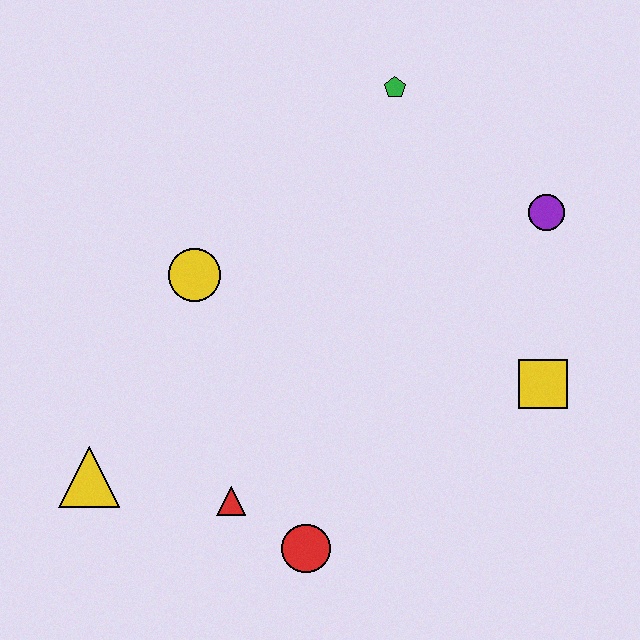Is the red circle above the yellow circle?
No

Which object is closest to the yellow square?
The purple circle is closest to the yellow square.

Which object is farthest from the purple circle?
The yellow triangle is farthest from the purple circle.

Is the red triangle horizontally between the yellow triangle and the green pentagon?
Yes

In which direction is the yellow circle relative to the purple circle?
The yellow circle is to the left of the purple circle.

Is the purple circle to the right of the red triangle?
Yes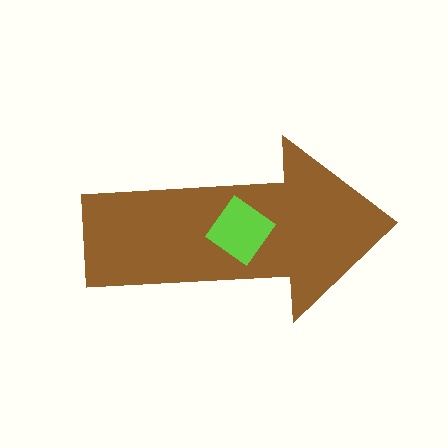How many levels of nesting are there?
2.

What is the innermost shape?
The lime diamond.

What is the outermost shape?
The brown arrow.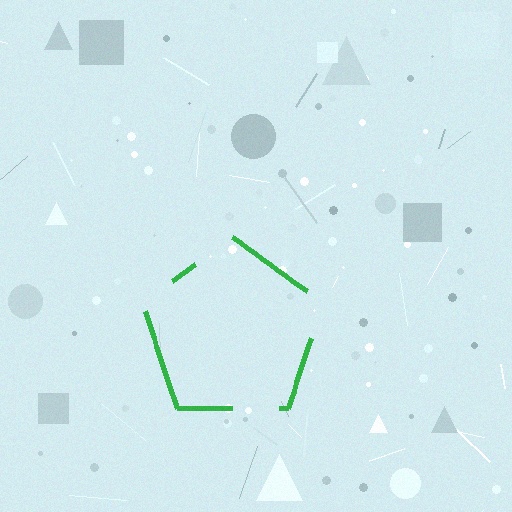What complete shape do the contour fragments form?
The contour fragments form a pentagon.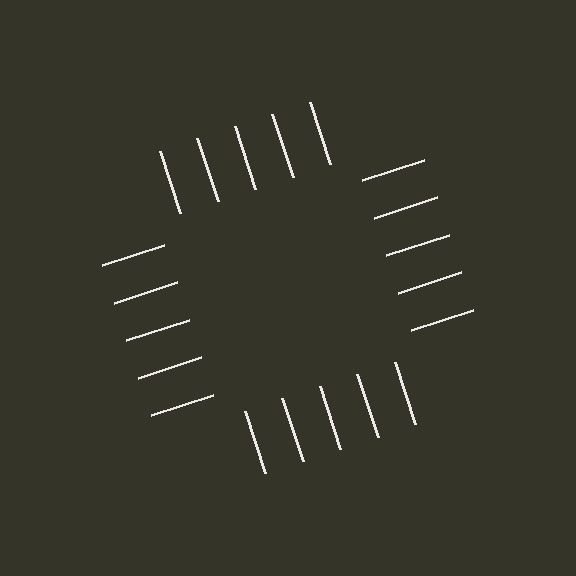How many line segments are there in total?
20 — 5 along each of the 4 edges.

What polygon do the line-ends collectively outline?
An illusory square — the line segments terminate on its edges but no continuous stroke is drawn.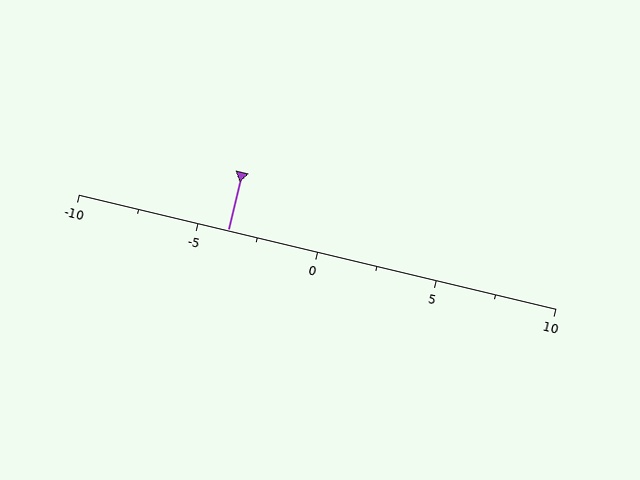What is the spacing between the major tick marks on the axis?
The major ticks are spaced 5 apart.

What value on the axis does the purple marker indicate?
The marker indicates approximately -3.8.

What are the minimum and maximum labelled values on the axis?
The axis runs from -10 to 10.